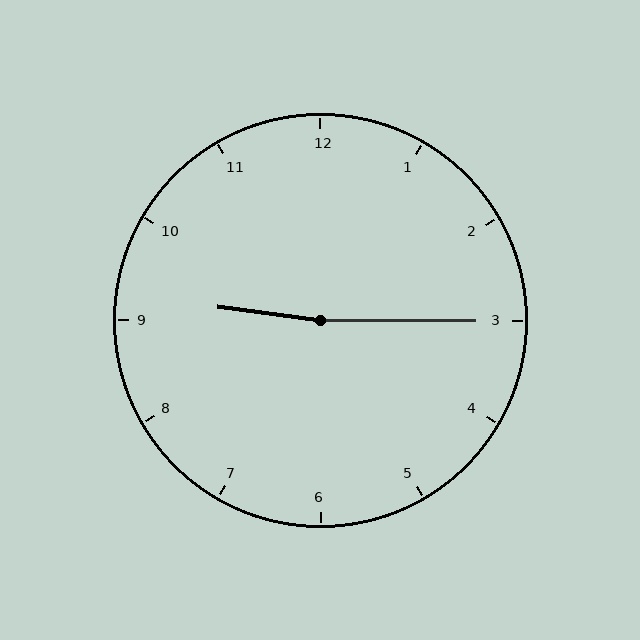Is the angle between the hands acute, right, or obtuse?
It is obtuse.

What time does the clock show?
9:15.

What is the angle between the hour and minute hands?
Approximately 172 degrees.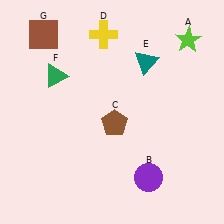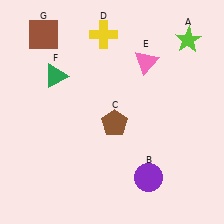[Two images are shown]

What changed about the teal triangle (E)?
In Image 1, E is teal. In Image 2, it changed to pink.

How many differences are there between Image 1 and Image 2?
There is 1 difference between the two images.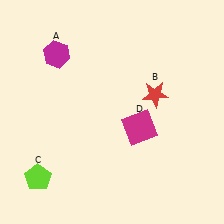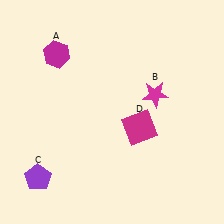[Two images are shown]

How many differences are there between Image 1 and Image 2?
There are 2 differences between the two images.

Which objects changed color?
B changed from red to magenta. C changed from lime to purple.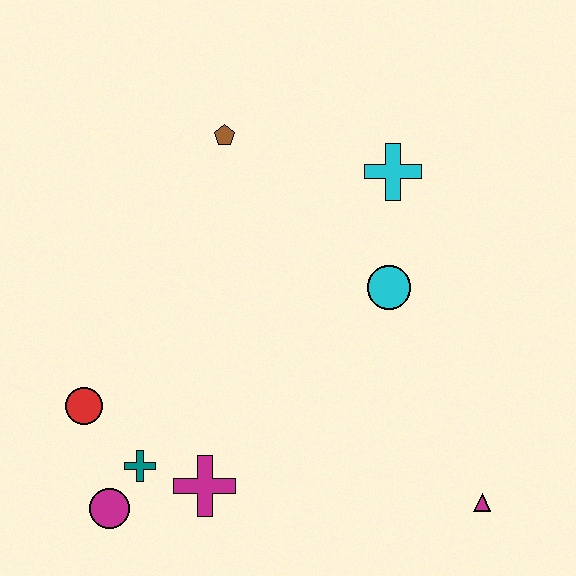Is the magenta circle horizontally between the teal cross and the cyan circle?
No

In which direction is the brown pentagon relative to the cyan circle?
The brown pentagon is to the left of the cyan circle.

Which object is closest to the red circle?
The teal cross is closest to the red circle.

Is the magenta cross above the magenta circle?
Yes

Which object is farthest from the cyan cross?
The magenta circle is farthest from the cyan cross.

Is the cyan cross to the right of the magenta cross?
Yes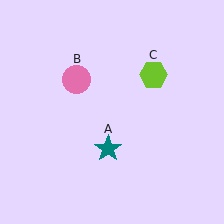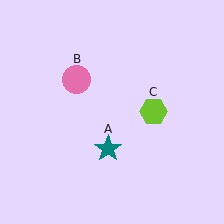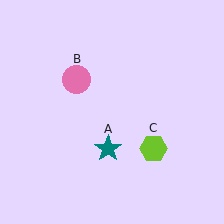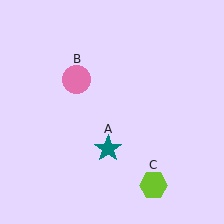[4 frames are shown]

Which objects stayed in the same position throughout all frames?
Teal star (object A) and pink circle (object B) remained stationary.